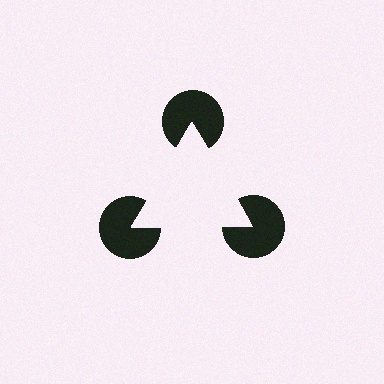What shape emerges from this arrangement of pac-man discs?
An illusory triangle — its edges are inferred from the aligned wedge cuts in the pac-man discs, not physically drawn.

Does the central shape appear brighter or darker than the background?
It typically appears slightly brighter than the background, even though no actual brightness change is drawn.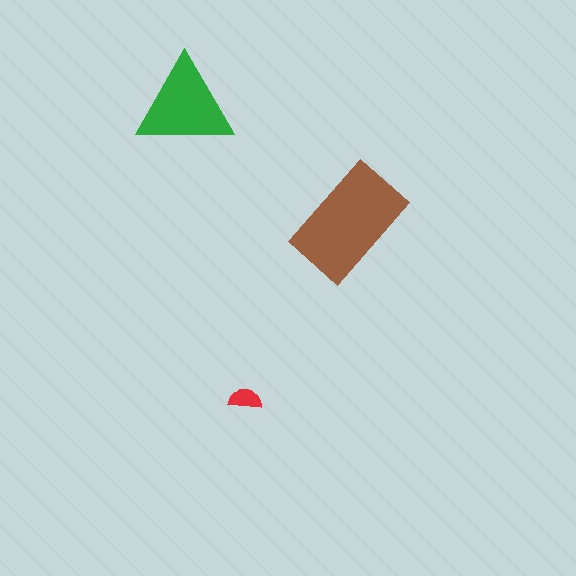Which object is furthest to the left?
The green triangle is leftmost.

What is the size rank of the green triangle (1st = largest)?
2nd.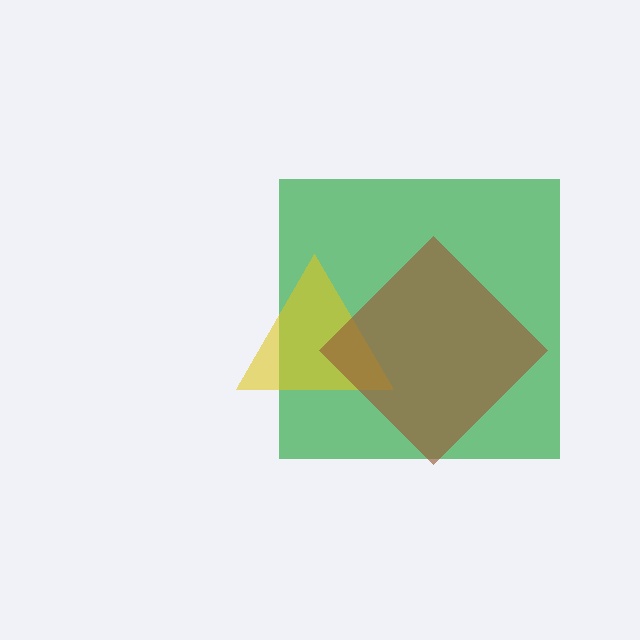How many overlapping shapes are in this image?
There are 3 overlapping shapes in the image.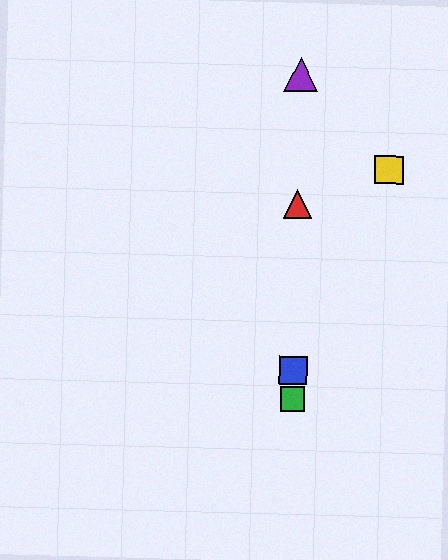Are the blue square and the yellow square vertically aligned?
No, the blue square is at x≈293 and the yellow square is at x≈389.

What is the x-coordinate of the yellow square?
The yellow square is at x≈389.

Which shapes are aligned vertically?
The red triangle, the blue square, the green square, the purple triangle are aligned vertically.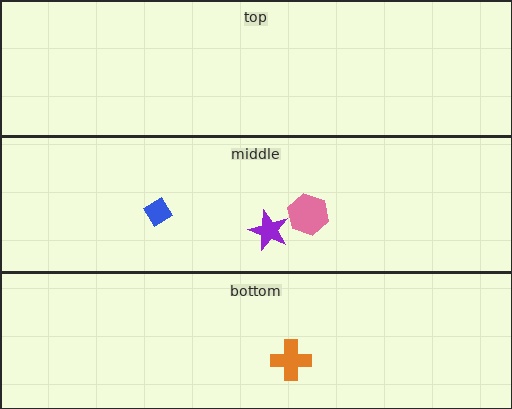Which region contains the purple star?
The middle region.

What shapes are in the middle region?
The purple star, the pink hexagon, the blue diamond.